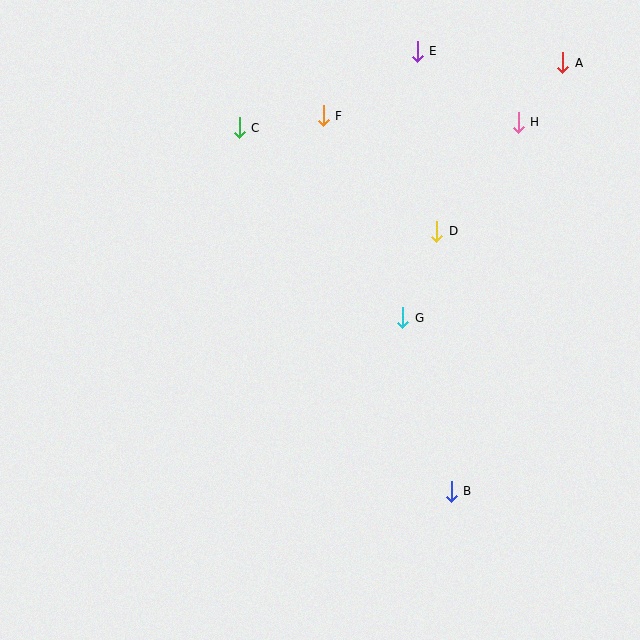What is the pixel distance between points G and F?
The distance between G and F is 217 pixels.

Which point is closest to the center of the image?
Point G at (403, 318) is closest to the center.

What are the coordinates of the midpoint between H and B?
The midpoint between H and B is at (485, 307).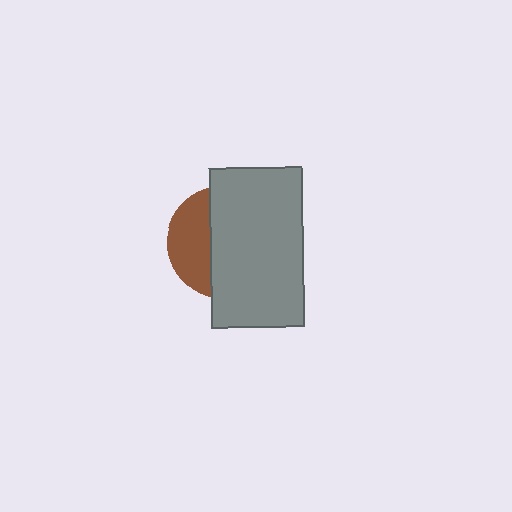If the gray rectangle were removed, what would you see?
You would see the complete brown circle.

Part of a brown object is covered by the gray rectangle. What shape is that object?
It is a circle.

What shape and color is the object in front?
The object in front is a gray rectangle.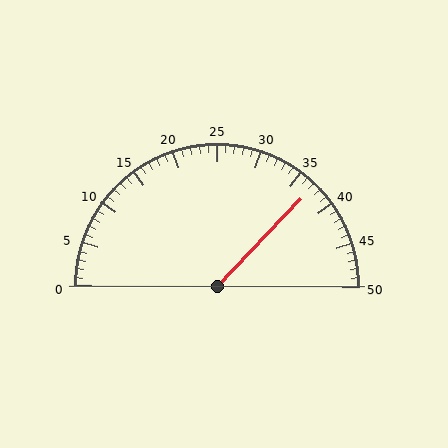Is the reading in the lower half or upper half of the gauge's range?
The reading is in the upper half of the range (0 to 50).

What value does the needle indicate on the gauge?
The needle indicates approximately 37.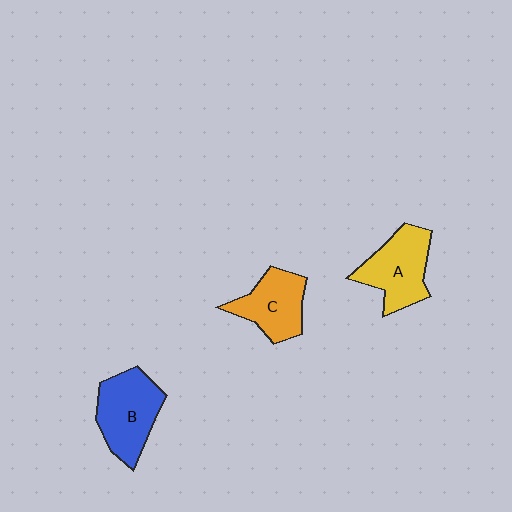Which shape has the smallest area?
Shape C (orange).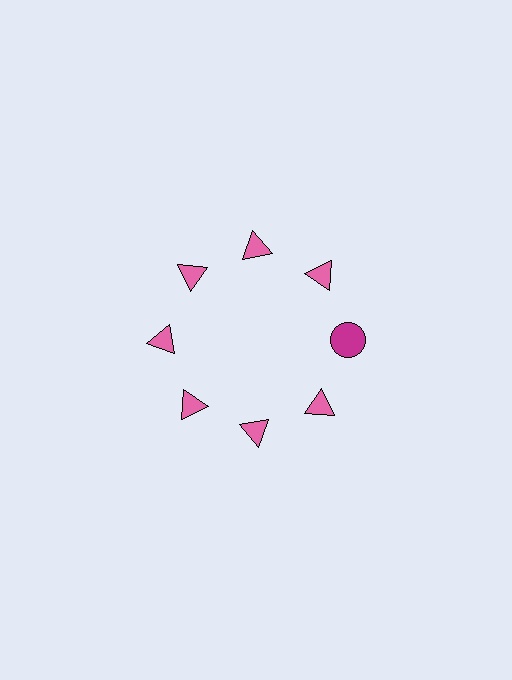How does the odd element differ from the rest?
It differs in both color (magenta instead of pink) and shape (circle instead of triangle).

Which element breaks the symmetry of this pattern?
The magenta circle at roughly the 3 o'clock position breaks the symmetry. All other shapes are pink triangles.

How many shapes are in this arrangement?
There are 8 shapes arranged in a ring pattern.